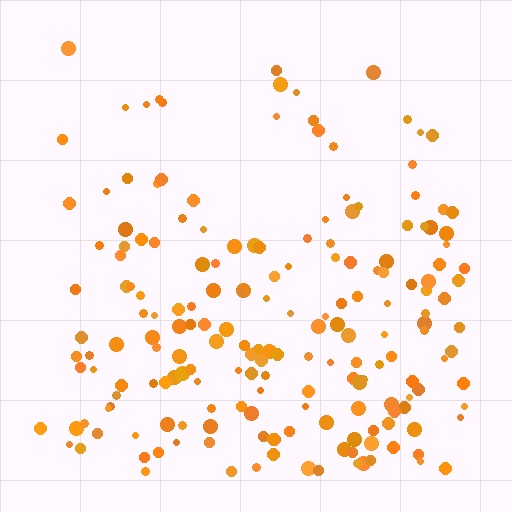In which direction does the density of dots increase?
From top to bottom, with the bottom side densest.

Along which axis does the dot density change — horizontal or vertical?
Vertical.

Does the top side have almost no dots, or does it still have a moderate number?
Still a moderate number, just noticeably fewer than the bottom.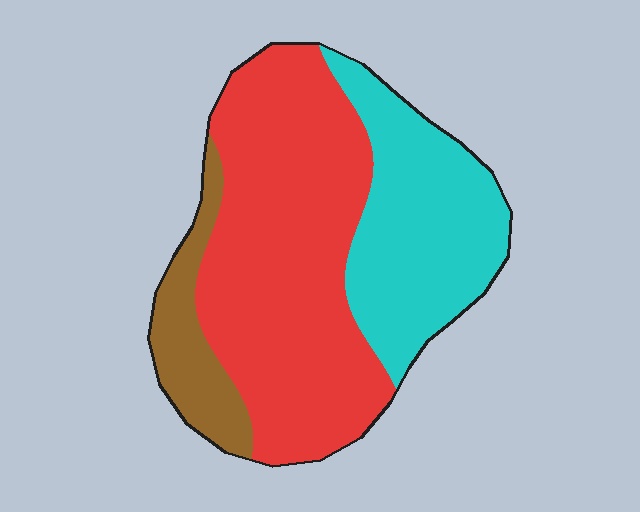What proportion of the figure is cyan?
Cyan takes up about one third (1/3) of the figure.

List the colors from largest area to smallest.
From largest to smallest: red, cyan, brown.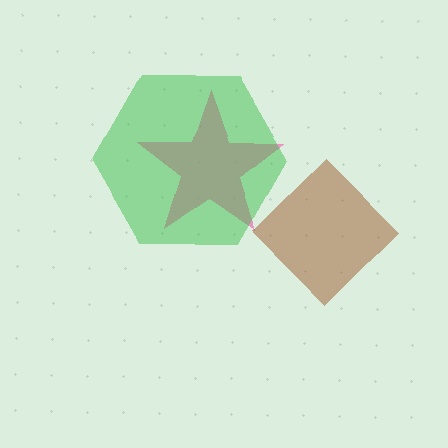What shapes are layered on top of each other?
The layered shapes are: a pink star, a brown diamond, a green hexagon.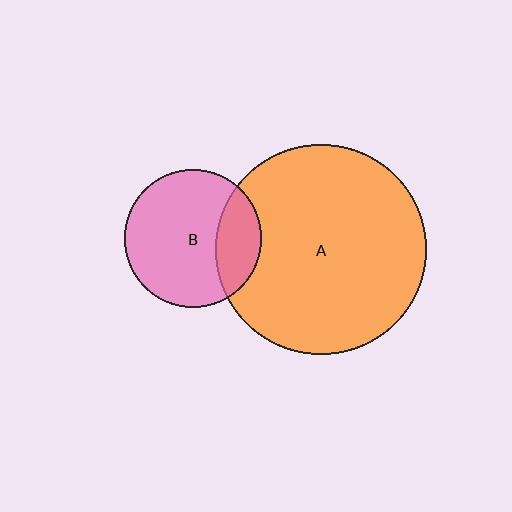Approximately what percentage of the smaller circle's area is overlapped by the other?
Approximately 25%.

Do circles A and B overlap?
Yes.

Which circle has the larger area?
Circle A (orange).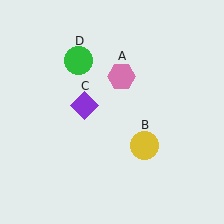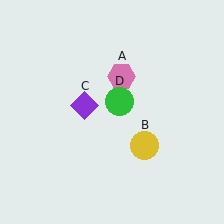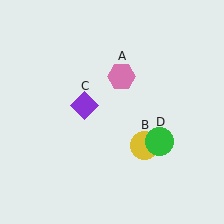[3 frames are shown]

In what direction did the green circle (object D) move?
The green circle (object D) moved down and to the right.